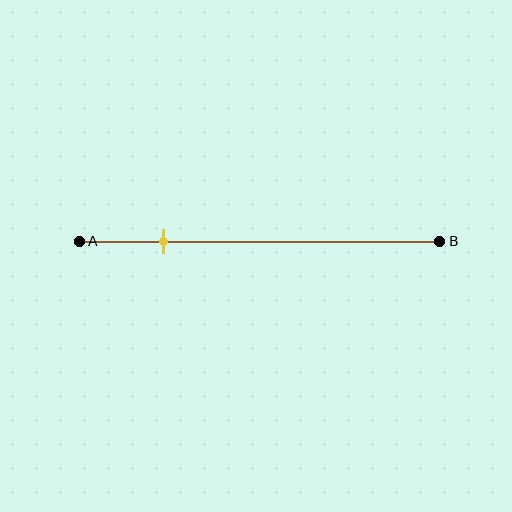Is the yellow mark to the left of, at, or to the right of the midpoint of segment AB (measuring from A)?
The yellow mark is to the left of the midpoint of segment AB.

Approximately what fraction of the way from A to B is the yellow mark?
The yellow mark is approximately 25% of the way from A to B.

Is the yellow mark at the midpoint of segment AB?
No, the mark is at about 25% from A, not at the 50% midpoint.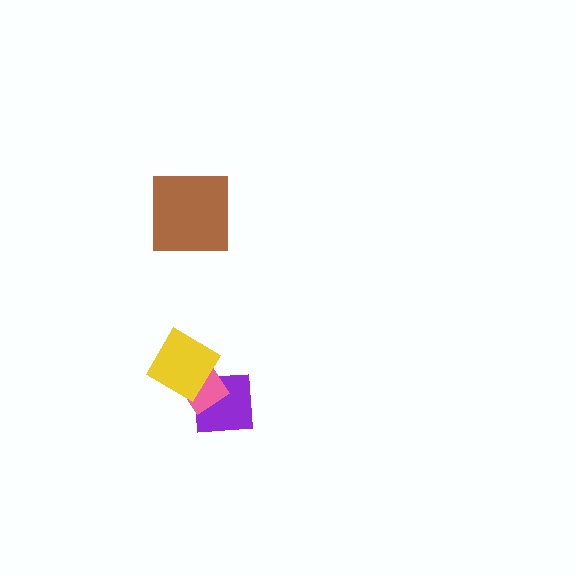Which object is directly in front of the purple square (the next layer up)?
The pink diamond is directly in front of the purple square.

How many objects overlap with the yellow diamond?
2 objects overlap with the yellow diamond.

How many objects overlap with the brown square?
0 objects overlap with the brown square.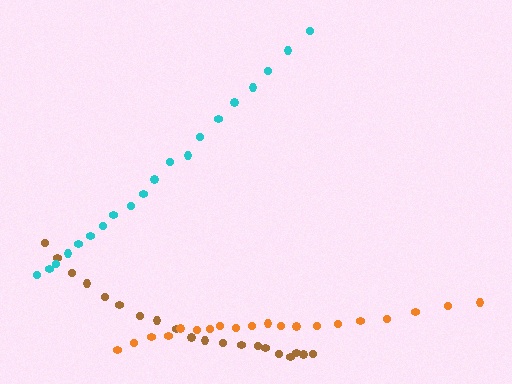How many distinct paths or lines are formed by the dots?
There are 3 distinct paths.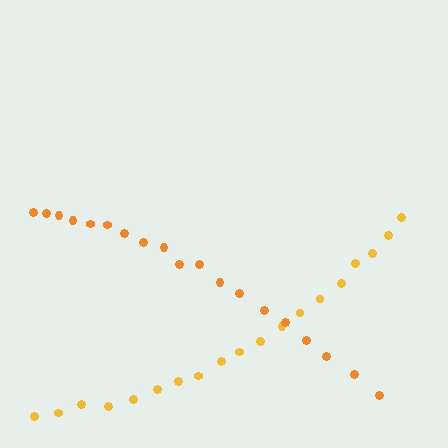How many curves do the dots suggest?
There are 2 distinct paths.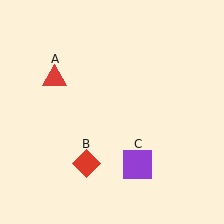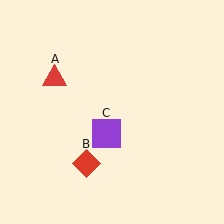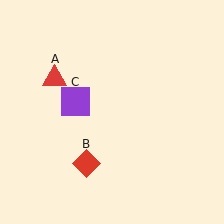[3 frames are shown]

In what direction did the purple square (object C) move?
The purple square (object C) moved up and to the left.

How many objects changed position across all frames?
1 object changed position: purple square (object C).